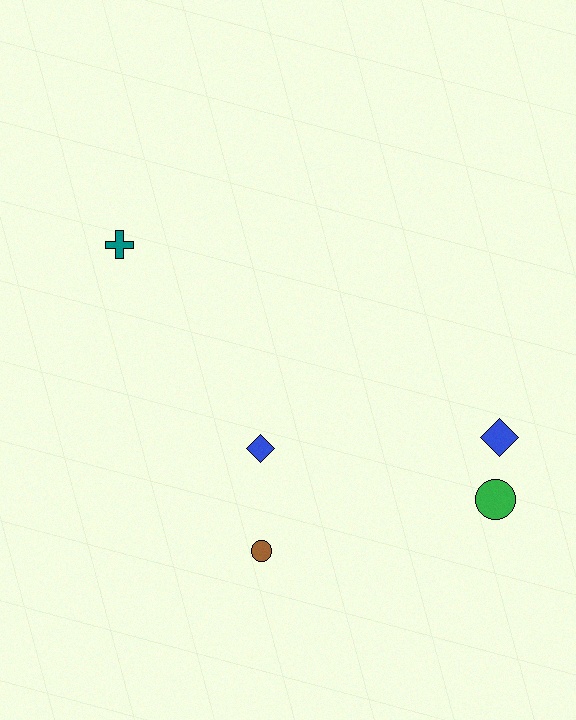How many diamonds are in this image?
There are 2 diamonds.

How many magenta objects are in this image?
There are no magenta objects.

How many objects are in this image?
There are 5 objects.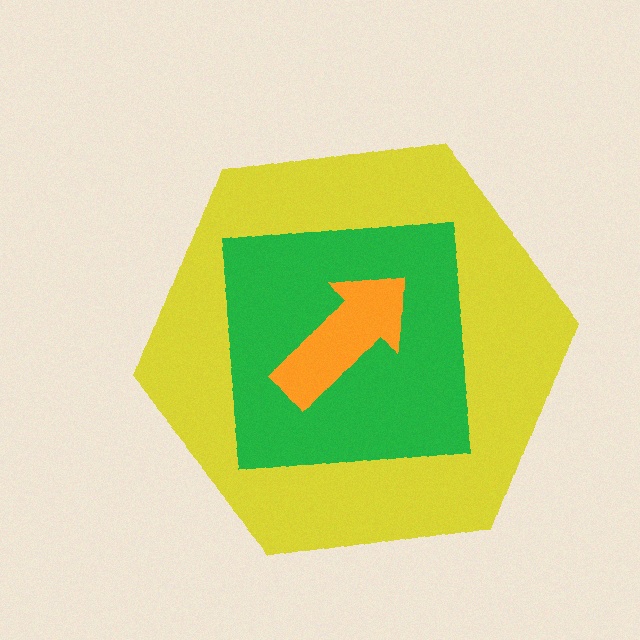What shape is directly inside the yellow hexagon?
The green square.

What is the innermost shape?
The orange arrow.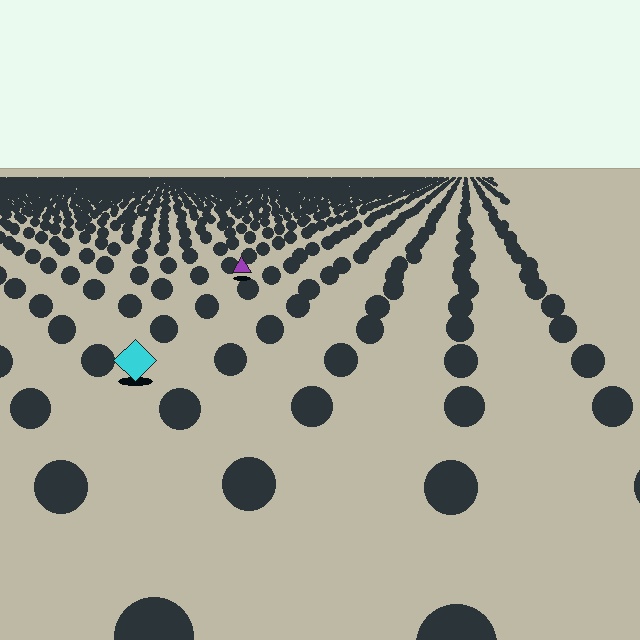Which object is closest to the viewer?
The cyan diamond is closest. The texture marks near it are larger and more spread out.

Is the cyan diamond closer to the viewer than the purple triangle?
Yes. The cyan diamond is closer — you can tell from the texture gradient: the ground texture is coarser near it.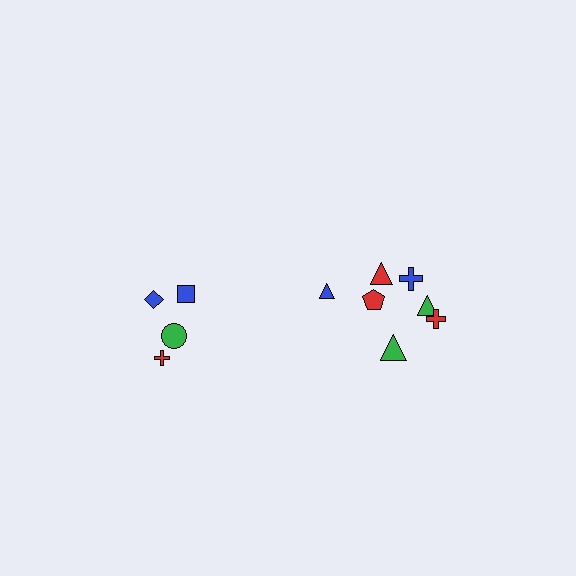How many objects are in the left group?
There are 4 objects.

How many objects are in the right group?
There are 7 objects.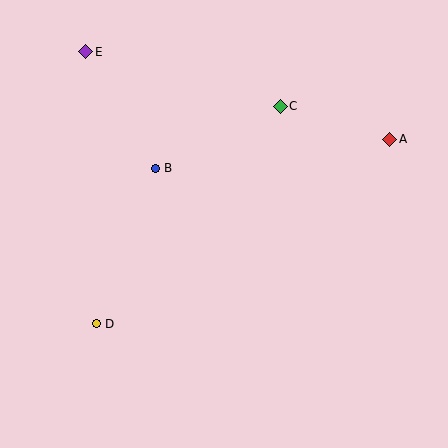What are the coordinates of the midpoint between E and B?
The midpoint between E and B is at (121, 110).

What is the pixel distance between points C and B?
The distance between C and B is 140 pixels.